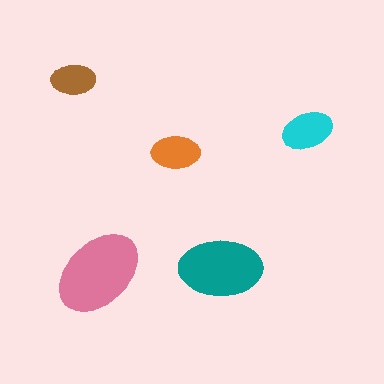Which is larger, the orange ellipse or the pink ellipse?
The pink one.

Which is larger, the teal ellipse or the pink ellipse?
The pink one.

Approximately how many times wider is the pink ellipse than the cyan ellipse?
About 2 times wider.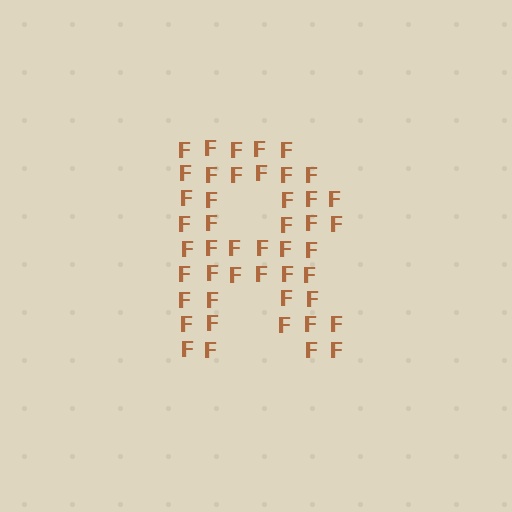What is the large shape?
The large shape is the letter R.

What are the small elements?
The small elements are letter F's.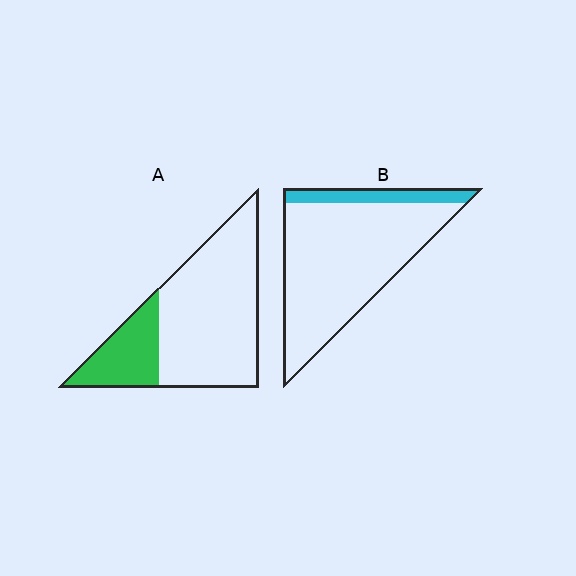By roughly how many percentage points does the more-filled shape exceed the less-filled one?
By roughly 10 percentage points (A over B).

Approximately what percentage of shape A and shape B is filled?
A is approximately 25% and B is approximately 15%.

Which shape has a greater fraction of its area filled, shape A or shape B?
Shape A.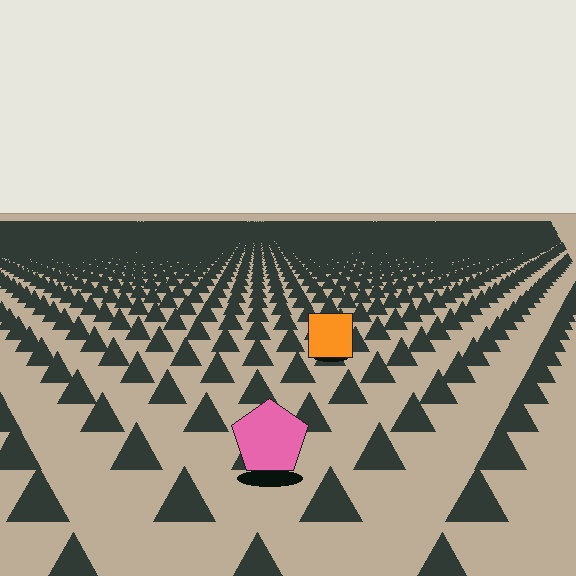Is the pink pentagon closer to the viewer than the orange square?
Yes. The pink pentagon is closer — you can tell from the texture gradient: the ground texture is coarser near it.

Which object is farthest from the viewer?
The orange square is farthest from the viewer. It appears smaller and the ground texture around it is denser.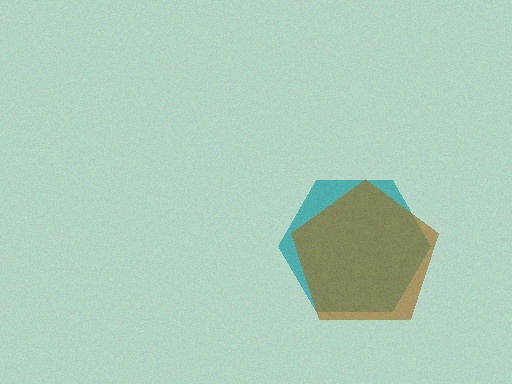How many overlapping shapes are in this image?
There are 2 overlapping shapes in the image.